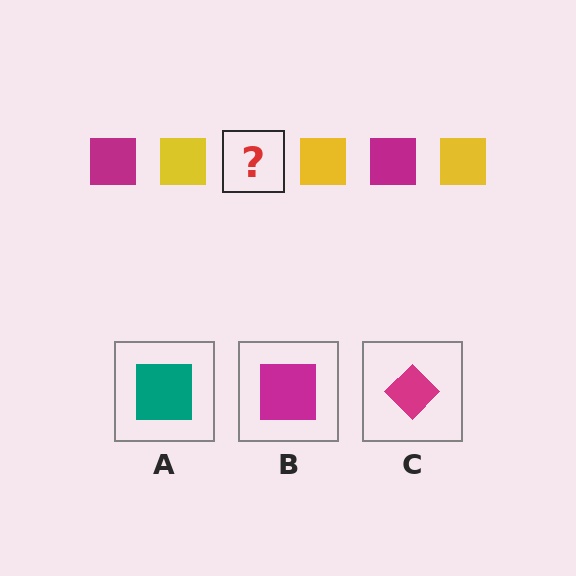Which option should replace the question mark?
Option B.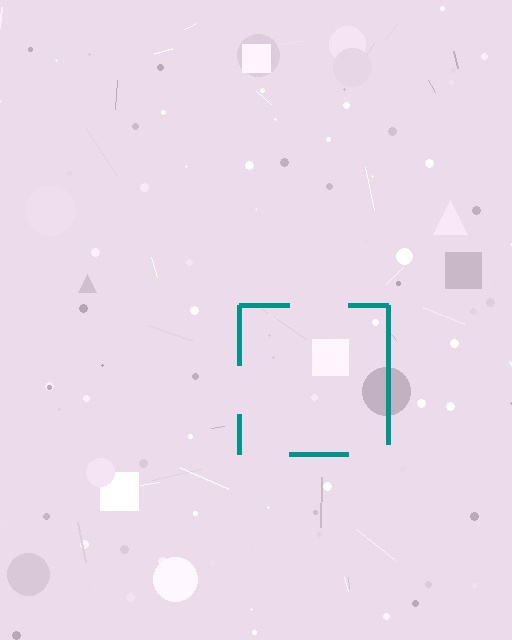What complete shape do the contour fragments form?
The contour fragments form a square.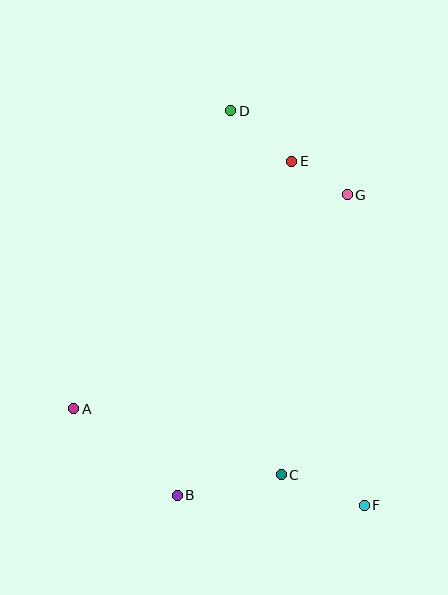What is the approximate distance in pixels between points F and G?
The distance between F and G is approximately 311 pixels.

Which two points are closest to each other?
Points E and G are closest to each other.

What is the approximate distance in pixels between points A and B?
The distance between A and B is approximately 135 pixels.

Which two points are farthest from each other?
Points D and F are farthest from each other.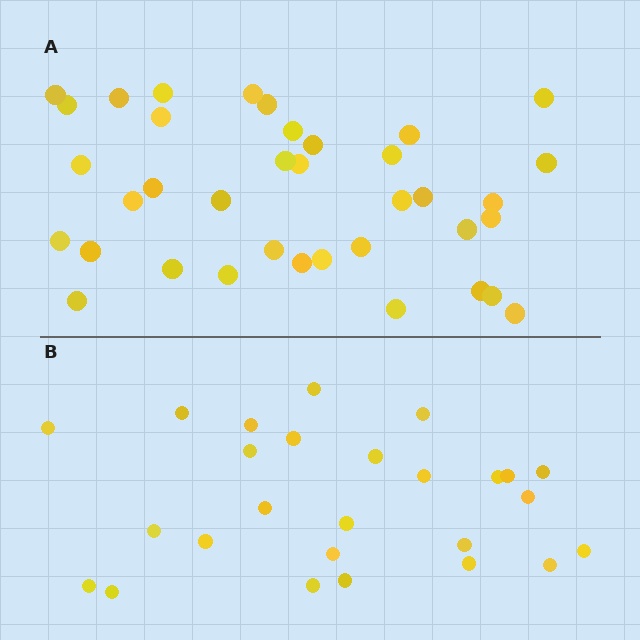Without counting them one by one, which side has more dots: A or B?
Region A (the top region) has more dots.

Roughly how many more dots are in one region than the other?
Region A has roughly 12 or so more dots than region B.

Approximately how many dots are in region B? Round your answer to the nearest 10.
About 30 dots. (The exact count is 26, which rounds to 30.)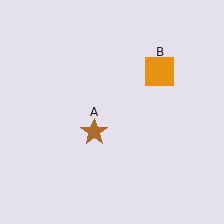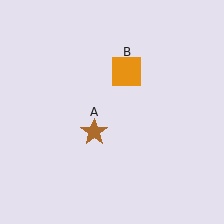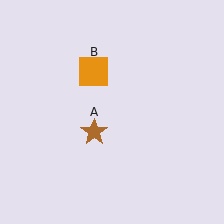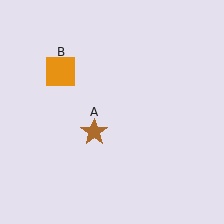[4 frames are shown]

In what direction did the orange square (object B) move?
The orange square (object B) moved left.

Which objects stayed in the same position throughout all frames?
Brown star (object A) remained stationary.